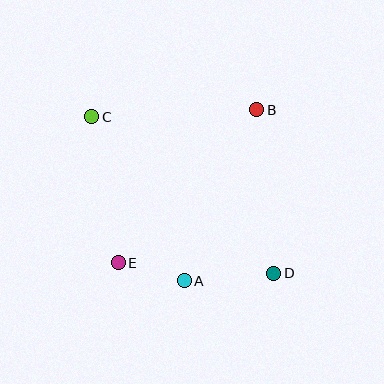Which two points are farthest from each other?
Points C and D are farthest from each other.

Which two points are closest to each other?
Points A and E are closest to each other.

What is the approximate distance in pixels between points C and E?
The distance between C and E is approximately 149 pixels.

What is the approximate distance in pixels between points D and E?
The distance between D and E is approximately 156 pixels.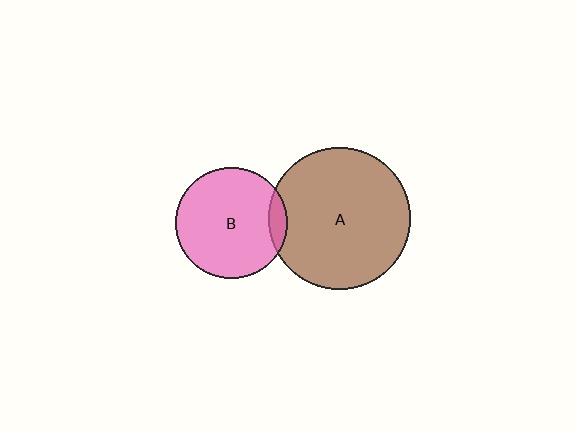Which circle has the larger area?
Circle A (brown).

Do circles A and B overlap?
Yes.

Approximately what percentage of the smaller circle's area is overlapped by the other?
Approximately 10%.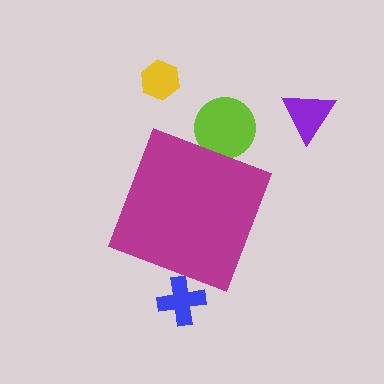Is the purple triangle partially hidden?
No, the purple triangle is fully visible.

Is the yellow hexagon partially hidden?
No, the yellow hexagon is fully visible.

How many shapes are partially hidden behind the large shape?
2 shapes are partially hidden.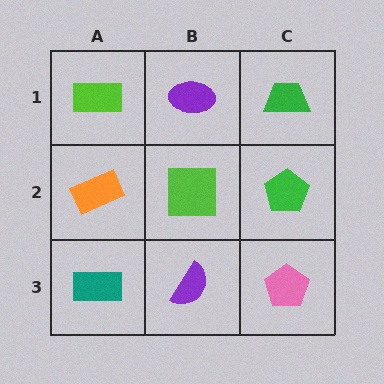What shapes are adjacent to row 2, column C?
A green trapezoid (row 1, column C), a pink pentagon (row 3, column C), a lime square (row 2, column B).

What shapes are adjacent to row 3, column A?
An orange rectangle (row 2, column A), a purple semicircle (row 3, column B).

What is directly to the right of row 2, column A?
A lime square.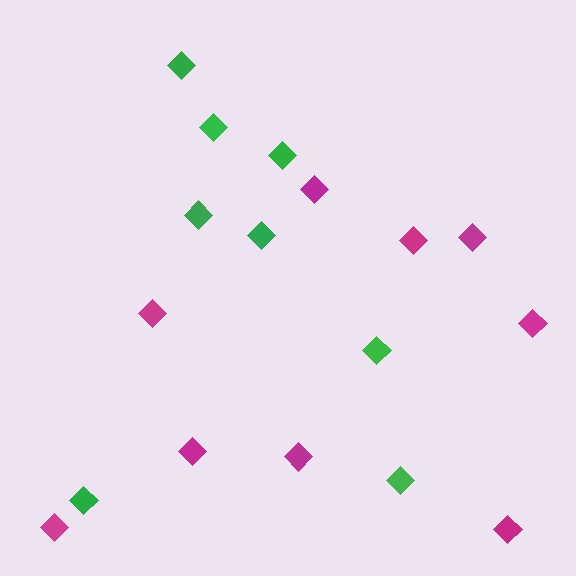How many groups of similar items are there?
There are 2 groups: one group of magenta diamonds (9) and one group of green diamonds (8).